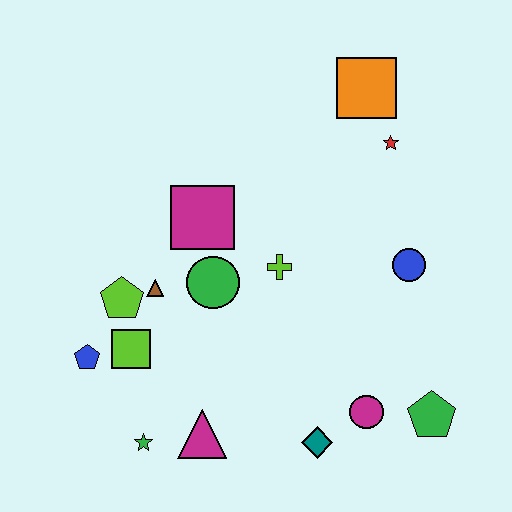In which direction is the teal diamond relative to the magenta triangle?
The teal diamond is to the right of the magenta triangle.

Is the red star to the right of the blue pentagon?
Yes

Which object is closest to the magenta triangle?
The green star is closest to the magenta triangle.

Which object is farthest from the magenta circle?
The orange square is farthest from the magenta circle.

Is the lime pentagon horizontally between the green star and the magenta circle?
No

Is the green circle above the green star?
Yes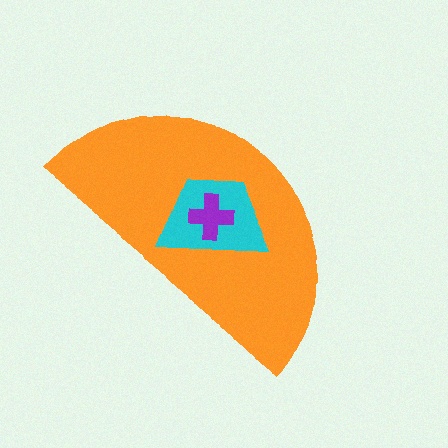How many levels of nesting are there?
3.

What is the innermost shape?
The purple cross.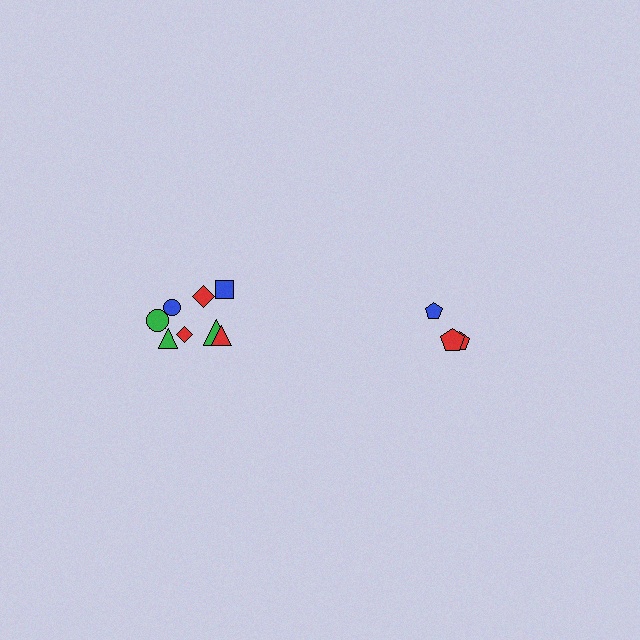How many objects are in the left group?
There are 8 objects.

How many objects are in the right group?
There are 3 objects.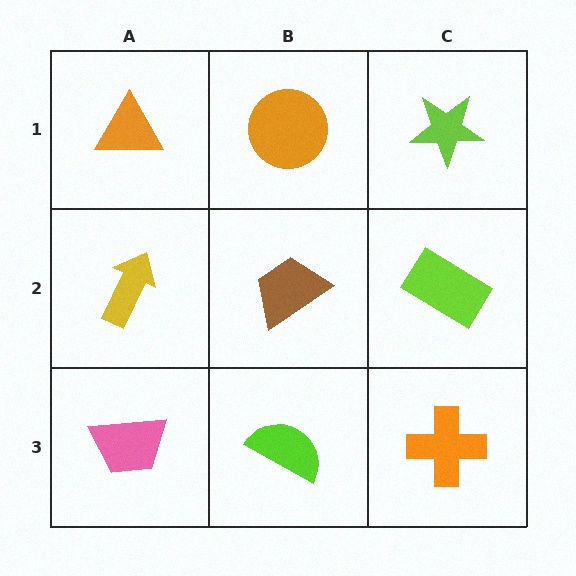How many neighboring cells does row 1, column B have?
3.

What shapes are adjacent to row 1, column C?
A lime rectangle (row 2, column C), an orange circle (row 1, column B).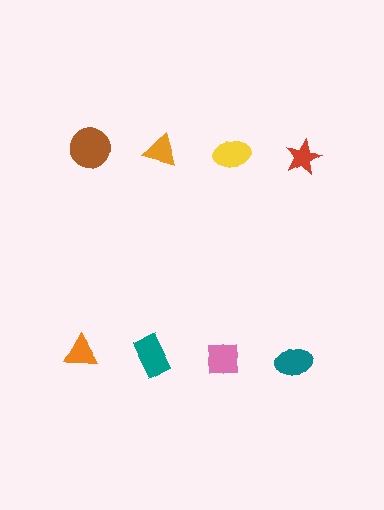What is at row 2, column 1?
An orange triangle.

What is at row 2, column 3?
A pink square.